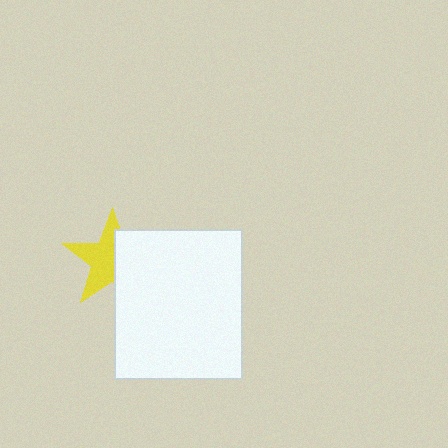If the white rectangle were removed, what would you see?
You would see the complete yellow star.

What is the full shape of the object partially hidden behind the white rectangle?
The partially hidden object is a yellow star.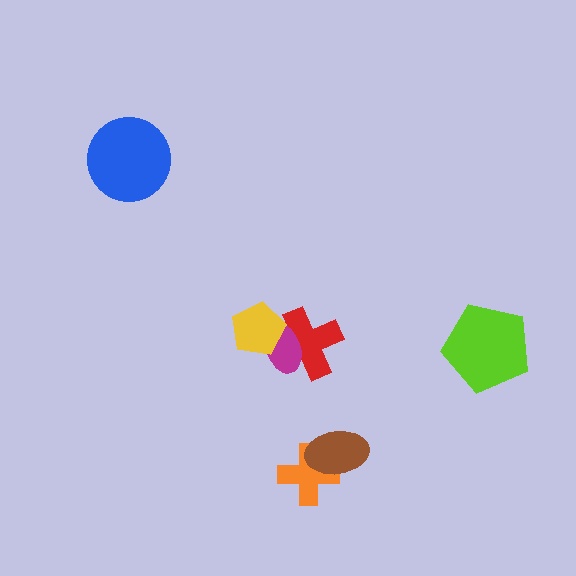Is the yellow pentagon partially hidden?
No, no other shape covers it.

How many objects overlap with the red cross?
2 objects overlap with the red cross.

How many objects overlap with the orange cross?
1 object overlaps with the orange cross.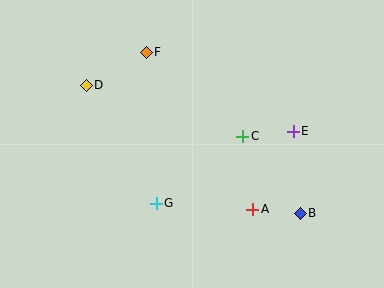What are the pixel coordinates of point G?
Point G is at (156, 203).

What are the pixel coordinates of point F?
Point F is at (146, 52).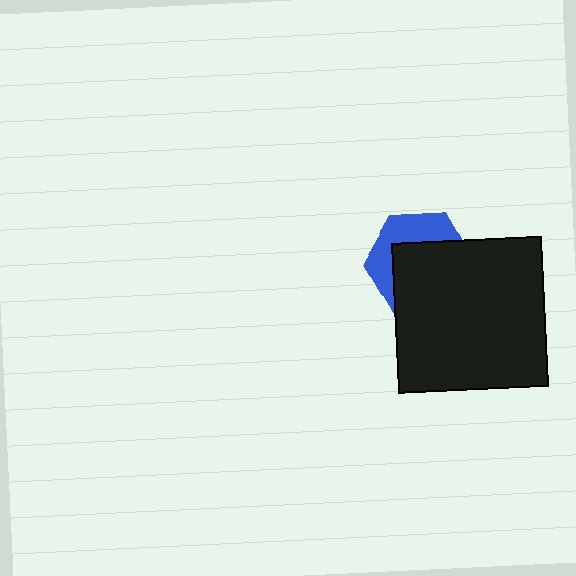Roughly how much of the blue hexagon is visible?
A small part of it is visible (roughly 39%).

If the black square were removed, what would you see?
You would see the complete blue hexagon.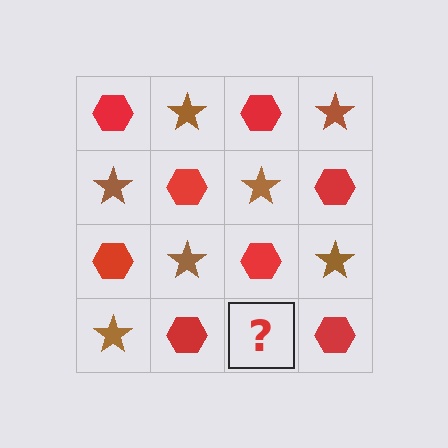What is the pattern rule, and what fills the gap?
The rule is that it alternates red hexagon and brown star in a checkerboard pattern. The gap should be filled with a brown star.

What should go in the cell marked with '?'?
The missing cell should contain a brown star.